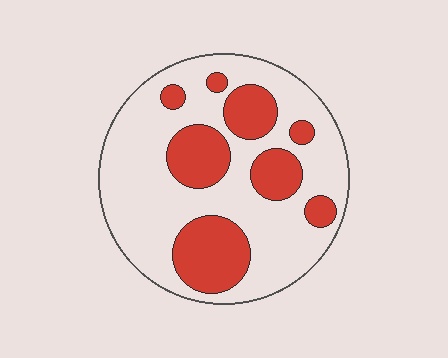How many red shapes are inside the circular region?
8.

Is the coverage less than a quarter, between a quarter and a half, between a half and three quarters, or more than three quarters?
Between a quarter and a half.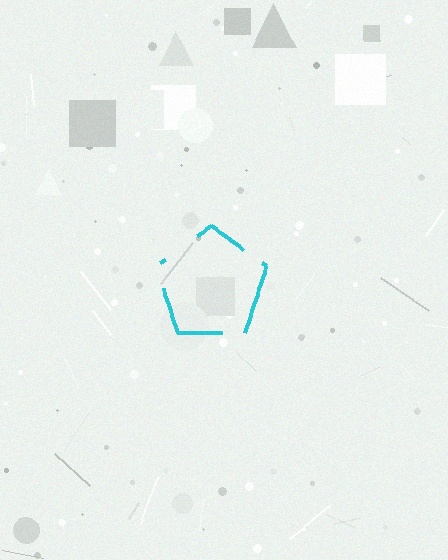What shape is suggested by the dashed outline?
The dashed outline suggests a pentagon.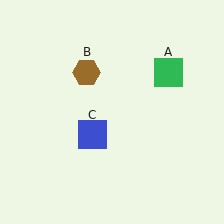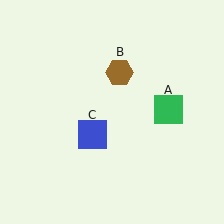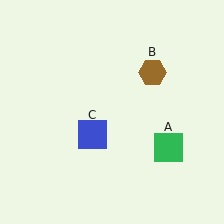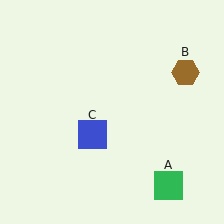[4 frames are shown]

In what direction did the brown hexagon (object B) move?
The brown hexagon (object B) moved right.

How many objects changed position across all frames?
2 objects changed position: green square (object A), brown hexagon (object B).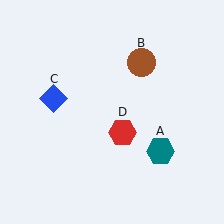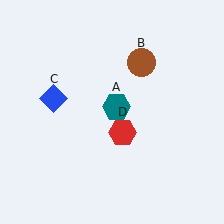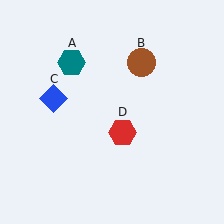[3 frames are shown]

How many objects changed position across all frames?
1 object changed position: teal hexagon (object A).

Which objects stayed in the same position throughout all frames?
Brown circle (object B) and blue diamond (object C) and red hexagon (object D) remained stationary.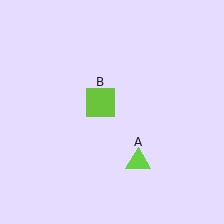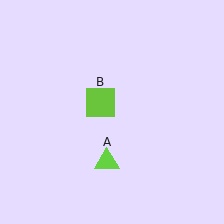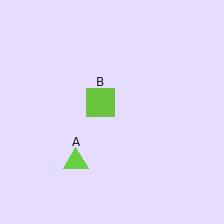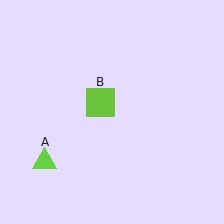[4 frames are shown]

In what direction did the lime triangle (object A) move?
The lime triangle (object A) moved left.